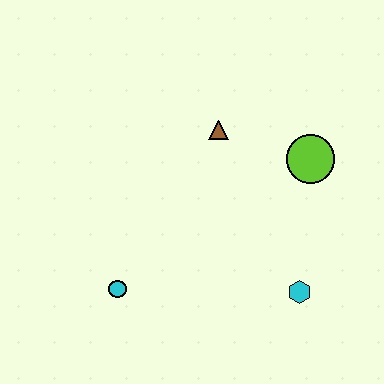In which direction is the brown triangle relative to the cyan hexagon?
The brown triangle is above the cyan hexagon.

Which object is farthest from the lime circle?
The cyan circle is farthest from the lime circle.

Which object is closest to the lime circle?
The brown triangle is closest to the lime circle.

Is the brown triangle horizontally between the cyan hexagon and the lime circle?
No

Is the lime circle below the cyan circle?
No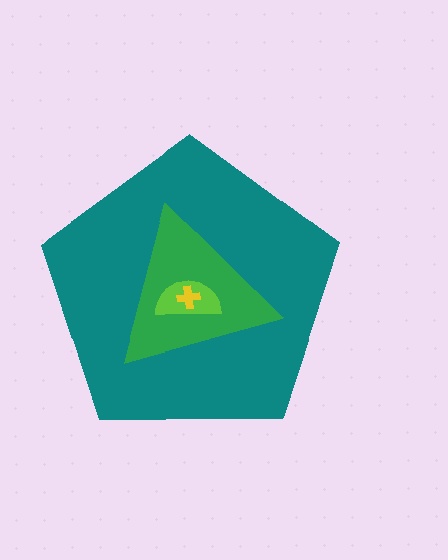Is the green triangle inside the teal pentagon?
Yes.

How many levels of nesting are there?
4.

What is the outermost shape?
The teal pentagon.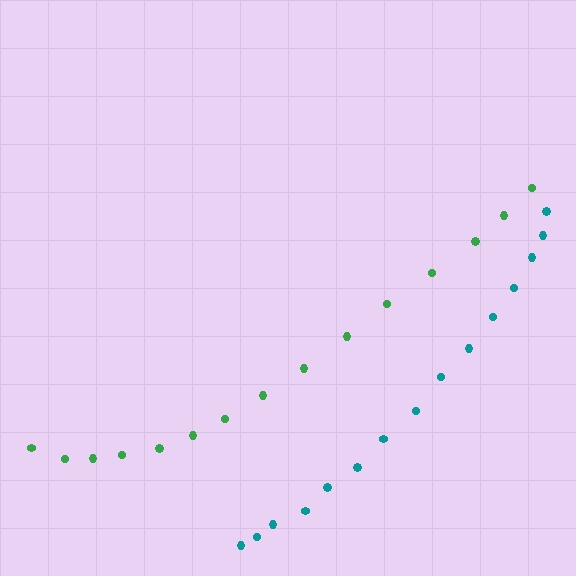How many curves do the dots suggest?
There are 2 distinct paths.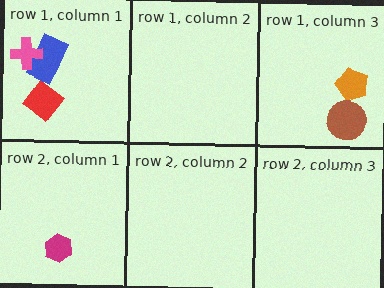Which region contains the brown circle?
The row 1, column 3 region.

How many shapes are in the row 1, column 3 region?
2.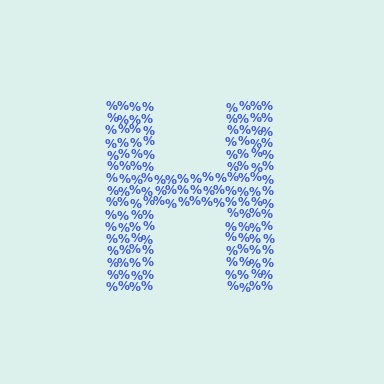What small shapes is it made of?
It is made of small percent signs.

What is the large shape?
The large shape is the letter H.